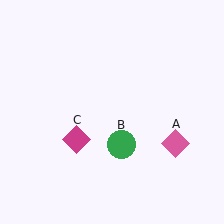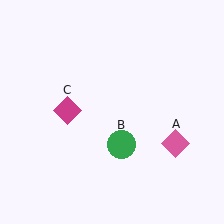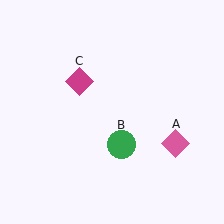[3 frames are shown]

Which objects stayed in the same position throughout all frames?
Pink diamond (object A) and green circle (object B) remained stationary.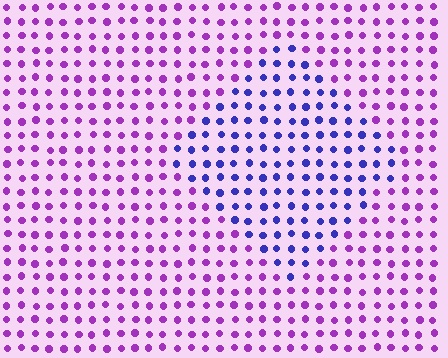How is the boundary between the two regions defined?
The boundary is defined purely by a slight shift in hue (about 47 degrees). Spacing, size, and orientation are identical on both sides.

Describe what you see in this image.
The image is filled with small purple elements in a uniform arrangement. A diamond-shaped region is visible where the elements are tinted to a slightly different hue, forming a subtle color boundary.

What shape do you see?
I see a diamond.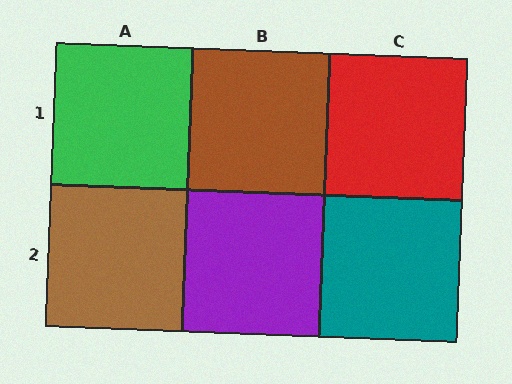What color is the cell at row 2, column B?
Purple.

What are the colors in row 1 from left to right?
Green, brown, red.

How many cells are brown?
2 cells are brown.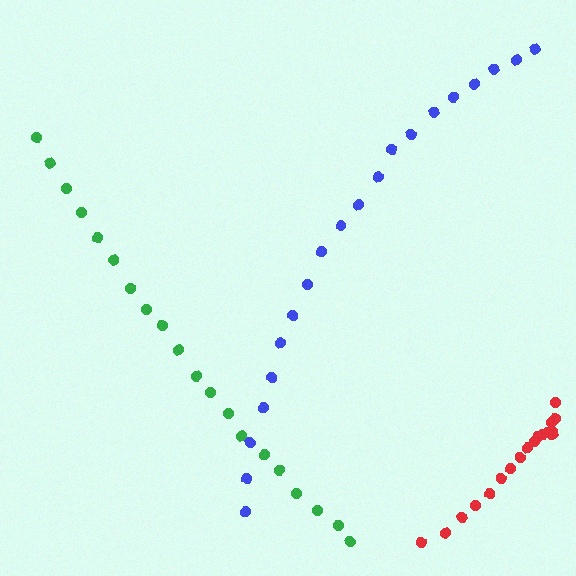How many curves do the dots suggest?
There are 3 distinct paths.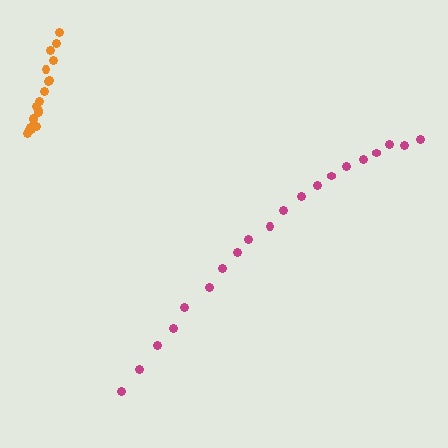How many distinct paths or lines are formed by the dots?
There are 2 distinct paths.